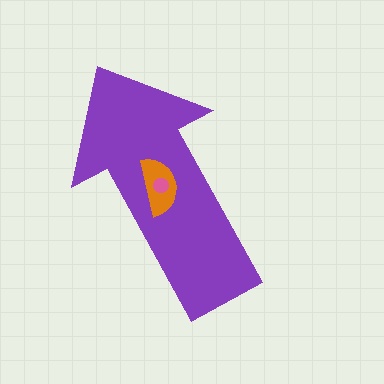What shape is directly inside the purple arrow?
The orange semicircle.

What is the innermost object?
The pink circle.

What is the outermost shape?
The purple arrow.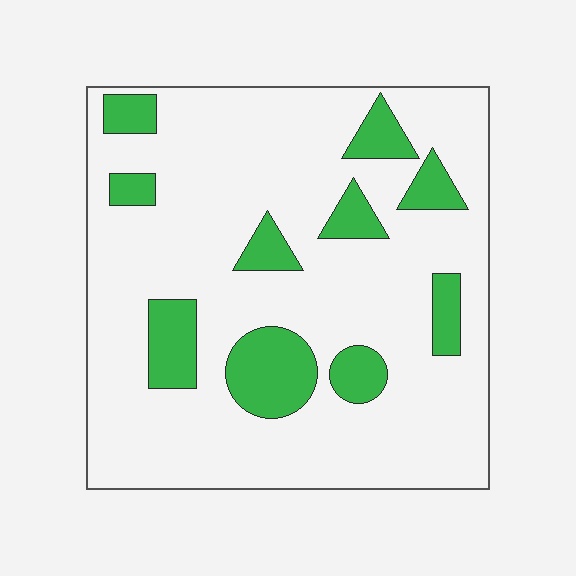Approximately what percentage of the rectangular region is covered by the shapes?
Approximately 20%.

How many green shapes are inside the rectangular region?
10.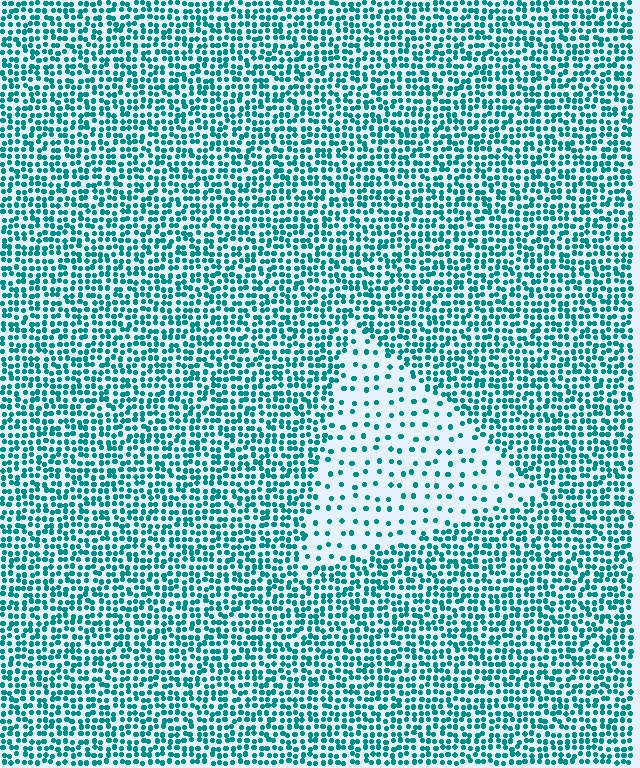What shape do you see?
I see a triangle.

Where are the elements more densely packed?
The elements are more densely packed outside the triangle boundary.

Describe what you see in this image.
The image contains small teal elements arranged at two different densities. A triangle-shaped region is visible where the elements are less densely packed than the surrounding area.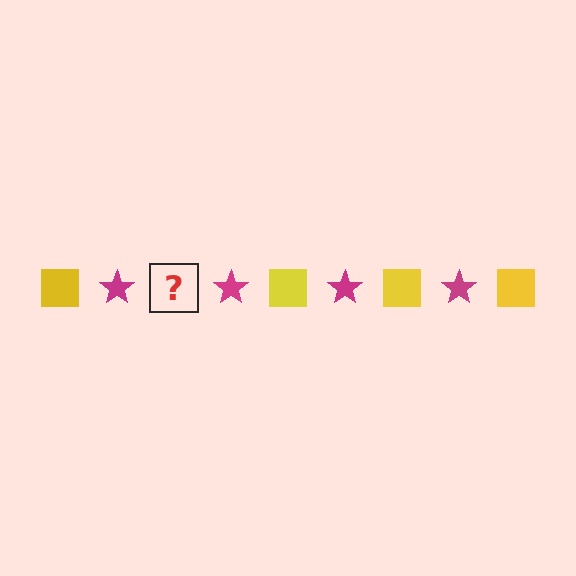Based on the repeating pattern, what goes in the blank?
The blank should be a yellow square.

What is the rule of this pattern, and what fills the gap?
The rule is that the pattern alternates between yellow square and magenta star. The gap should be filled with a yellow square.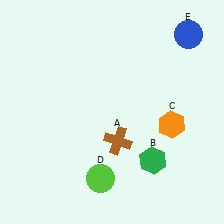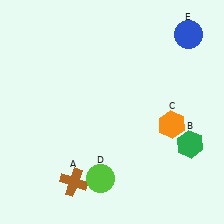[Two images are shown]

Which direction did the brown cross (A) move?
The brown cross (A) moved left.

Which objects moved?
The objects that moved are: the brown cross (A), the green hexagon (B).